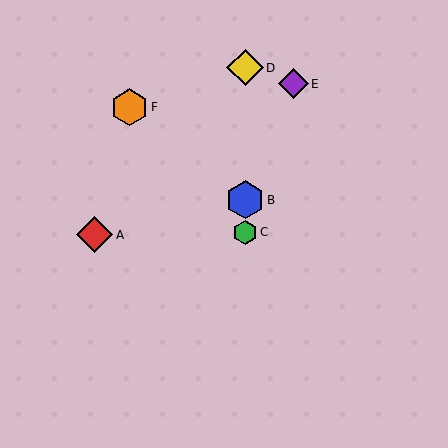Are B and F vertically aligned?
No, B is at x≈245 and F is at x≈129.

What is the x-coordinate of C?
Object C is at x≈245.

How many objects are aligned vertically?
3 objects (B, C, D) are aligned vertically.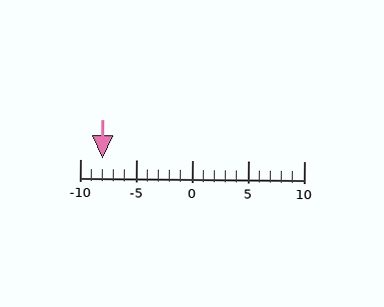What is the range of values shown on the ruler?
The ruler shows values from -10 to 10.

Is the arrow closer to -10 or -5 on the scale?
The arrow is closer to -10.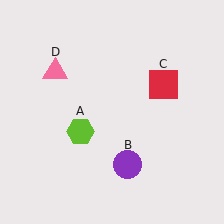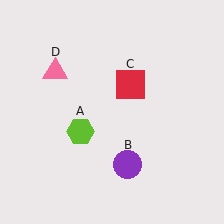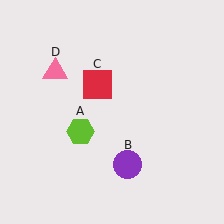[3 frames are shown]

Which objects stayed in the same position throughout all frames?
Lime hexagon (object A) and purple circle (object B) and pink triangle (object D) remained stationary.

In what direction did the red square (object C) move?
The red square (object C) moved left.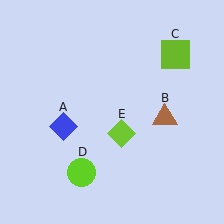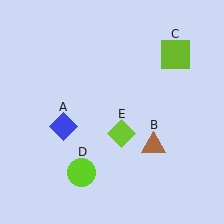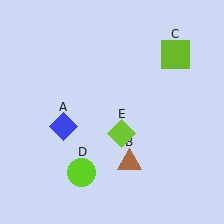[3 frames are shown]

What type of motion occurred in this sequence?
The brown triangle (object B) rotated clockwise around the center of the scene.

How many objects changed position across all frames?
1 object changed position: brown triangle (object B).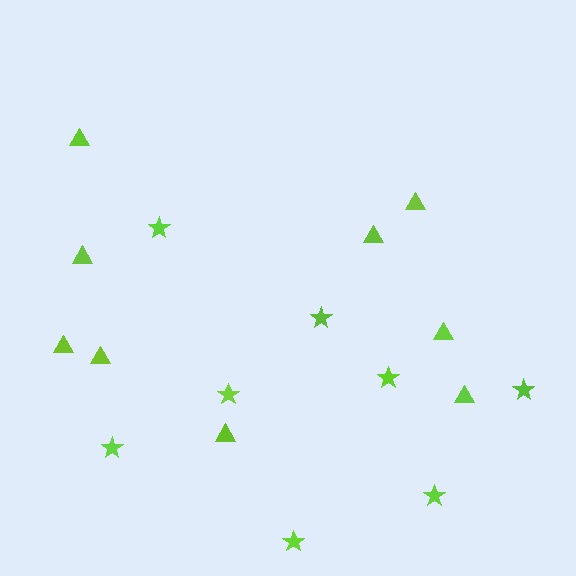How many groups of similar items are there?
There are 2 groups: one group of triangles (9) and one group of stars (8).